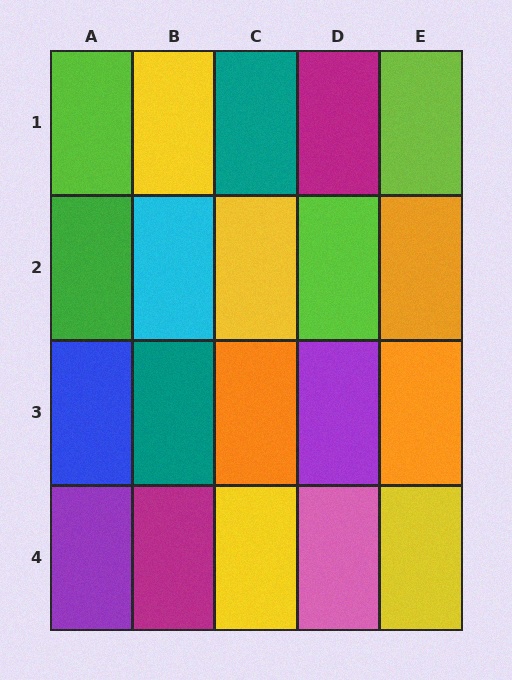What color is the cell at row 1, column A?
Lime.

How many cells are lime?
3 cells are lime.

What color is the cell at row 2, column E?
Orange.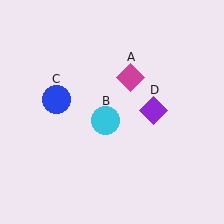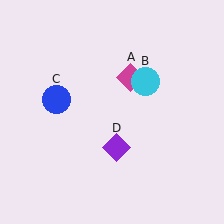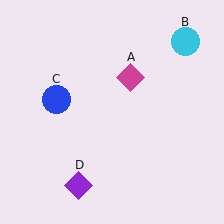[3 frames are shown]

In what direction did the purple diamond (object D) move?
The purple diamond (object D) moved down and to the left.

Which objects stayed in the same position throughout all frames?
Magenta diamond (object A) and blue circle (object C) remained stationary.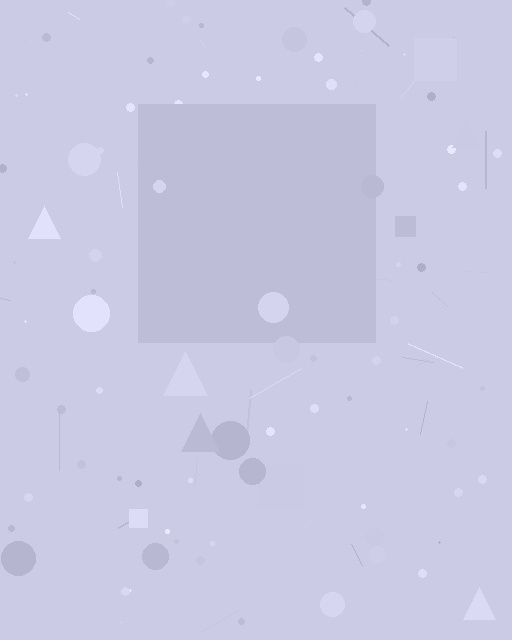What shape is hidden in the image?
A square is hidden in the image.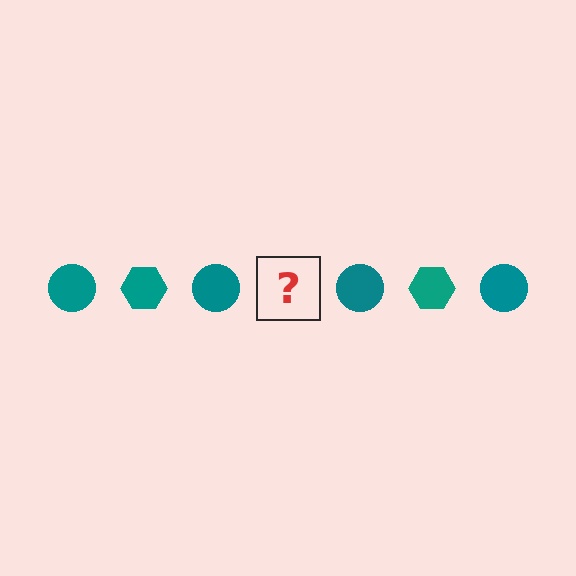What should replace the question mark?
The question mark should be replaced with a teal hexagon.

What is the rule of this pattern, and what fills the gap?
The rule is that the pattern cycles through circle, hexagon shapes in teal. The gap should be filled with a teal hexagon.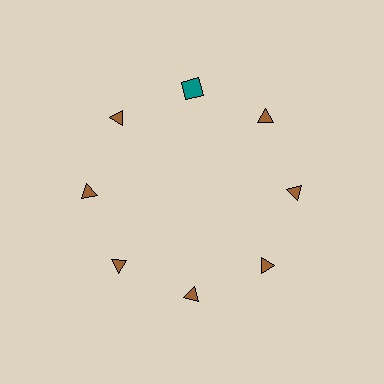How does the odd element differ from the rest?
It differs in both color (teal instead of brown) and shape (square instead of triangle).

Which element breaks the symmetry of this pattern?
The teal square at roughly the 12 o'clock position breaks the symmetry. All other shapes are brown triangles.